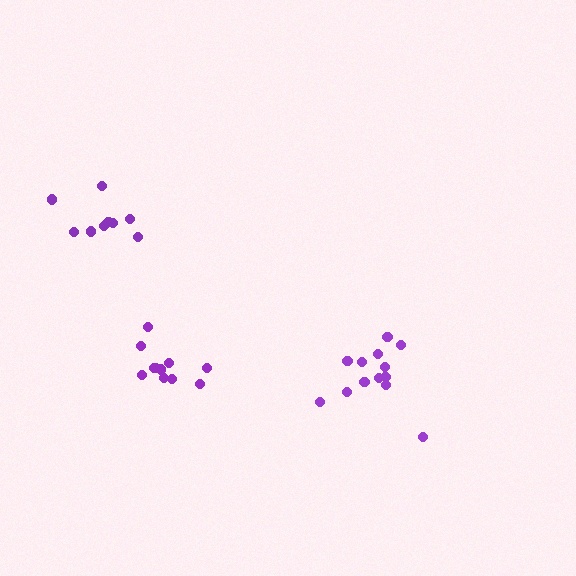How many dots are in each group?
Group 1: 11 dots, Group 2: 13 dots, Group 3: 9 dots (33 total).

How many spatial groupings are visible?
There are 3 spatial groupings.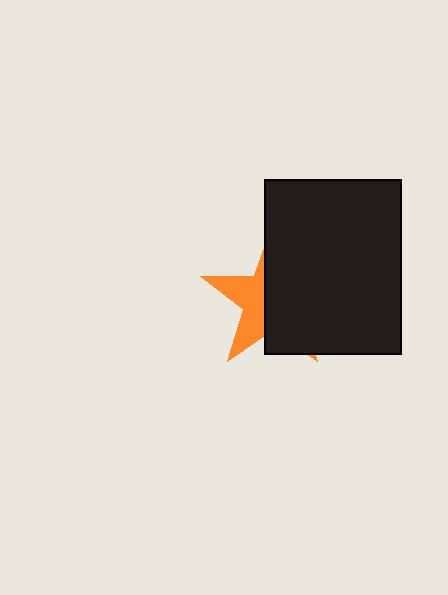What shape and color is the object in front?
The object in front is a black rectangle.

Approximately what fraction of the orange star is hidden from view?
Roughly 62% of the orange star is hidden behind the black rectangle.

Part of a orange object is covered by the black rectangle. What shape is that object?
It is a star.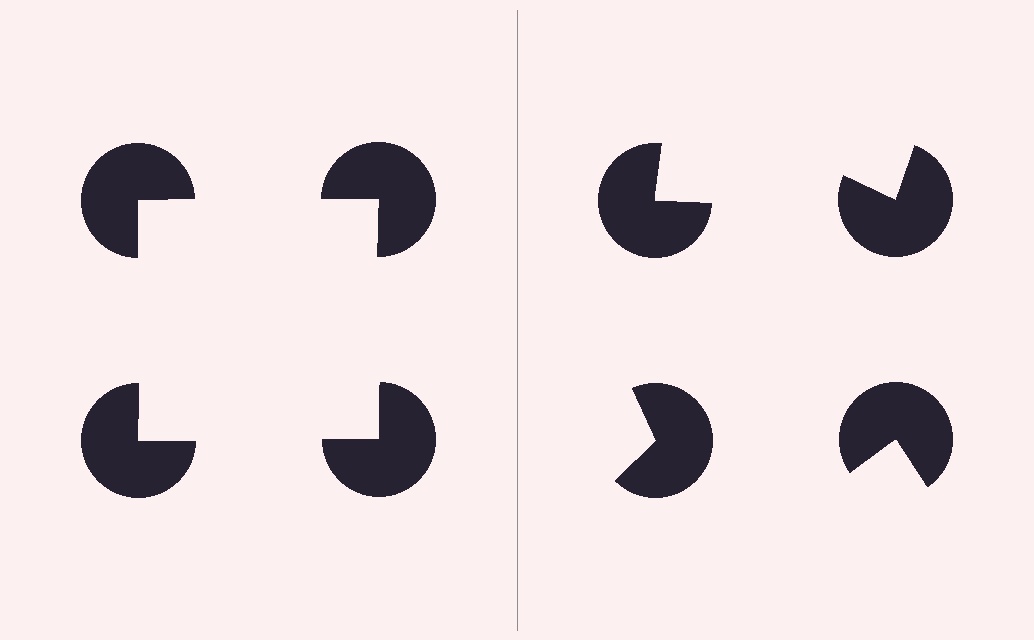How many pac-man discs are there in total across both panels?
8 — 4 on each side.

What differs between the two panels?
The pac-man discs are positioned identically on both sides; only the wedge orientations differ. On the left they align to a square; on the right they are misaligned.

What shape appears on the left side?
An illusory square.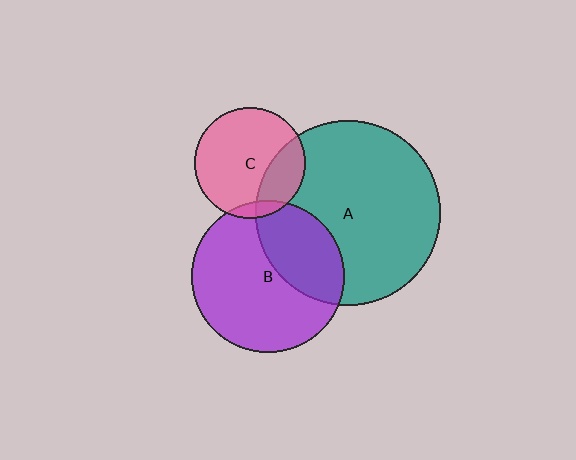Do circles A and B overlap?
Yes.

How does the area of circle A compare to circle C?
Approximately 2.8 times.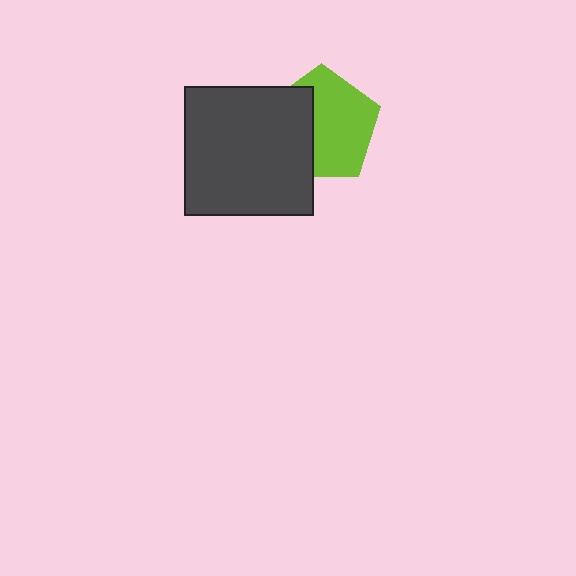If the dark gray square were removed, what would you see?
You would see the complete lime pentagon.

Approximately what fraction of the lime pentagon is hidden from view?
Roughly 39% of the lime pentagon is hidden behind the dark gray square.